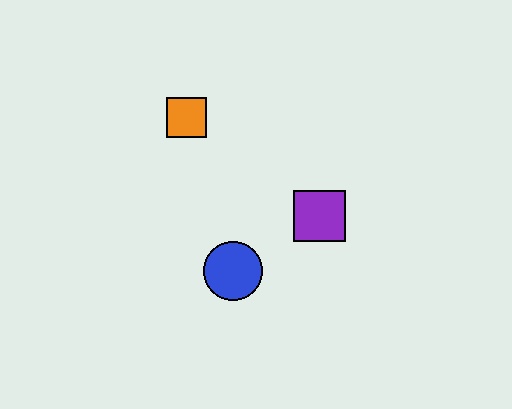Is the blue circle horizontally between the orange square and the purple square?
Yes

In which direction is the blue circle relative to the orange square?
The blue circle is below the orange square.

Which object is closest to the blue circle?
The purple square is closest to the blue circle.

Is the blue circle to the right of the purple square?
No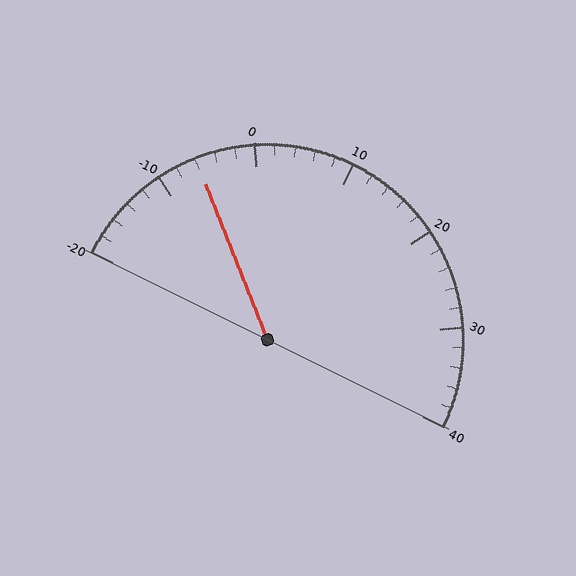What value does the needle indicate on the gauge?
The needle indicates approximately -6.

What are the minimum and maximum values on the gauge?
The gauge ranges from -20 to 40.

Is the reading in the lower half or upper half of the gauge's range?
The reading is in the lower half of the range (-20 to 40).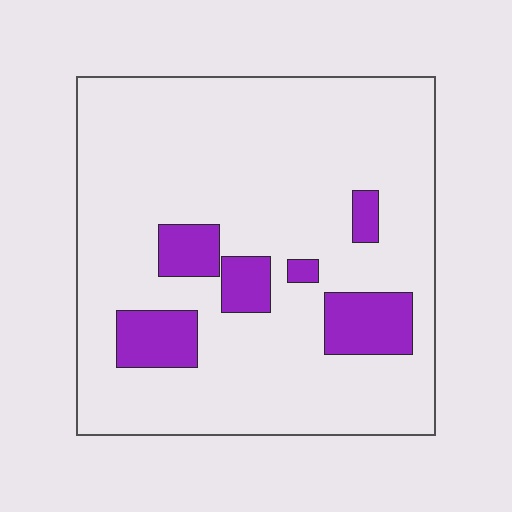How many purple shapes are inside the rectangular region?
6.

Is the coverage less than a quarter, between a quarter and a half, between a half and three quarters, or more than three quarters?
Less than a quarter.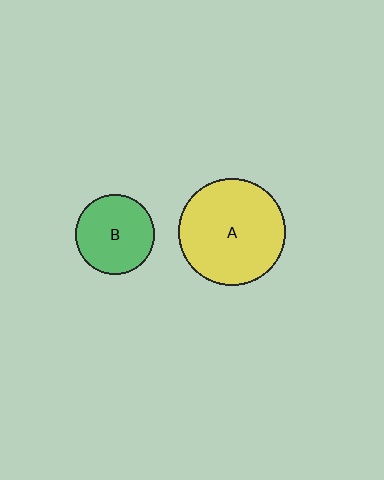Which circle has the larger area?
Circle A (yellow).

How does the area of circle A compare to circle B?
Approximately 1.8 times.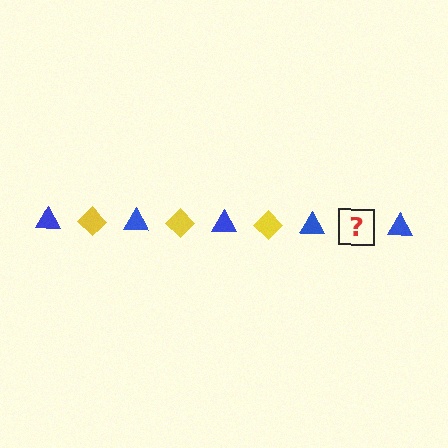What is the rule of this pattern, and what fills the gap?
The rule is that the pattern alternates between blue triangle and yellow diamond. The gap should be filled with a yellow diamond.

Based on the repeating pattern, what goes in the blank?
The blank should be a yellow diamond.